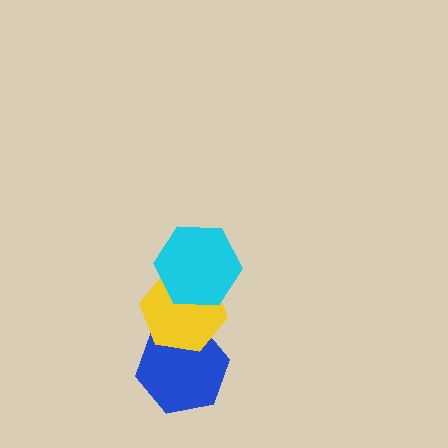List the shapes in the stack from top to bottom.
From top to bottom: the cyan hexagon, the yellow hexagon, the blue hexagon.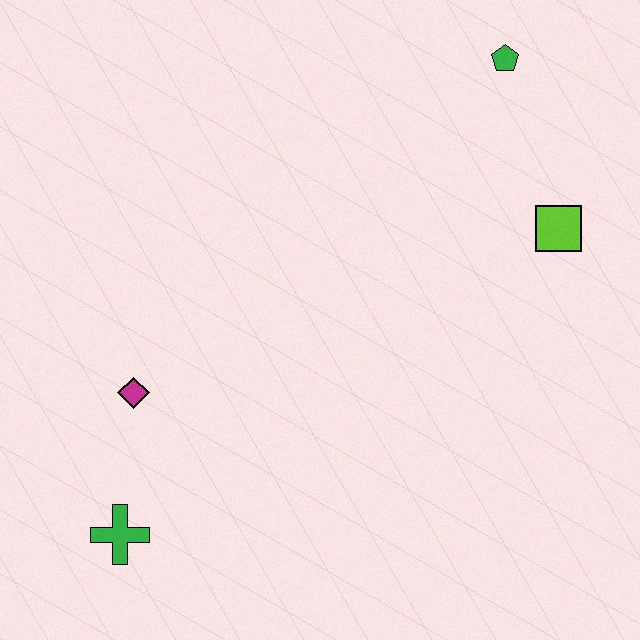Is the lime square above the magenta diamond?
Yes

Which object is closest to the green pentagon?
The lime square is closest to the green pentagon.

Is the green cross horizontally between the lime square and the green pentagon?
No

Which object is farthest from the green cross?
The green pentagon is farthest from the green cross.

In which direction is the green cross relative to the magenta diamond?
The green cross is below the magenta diamond.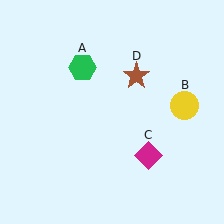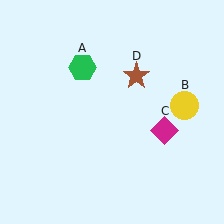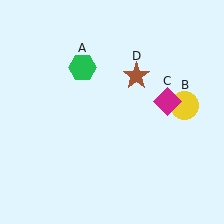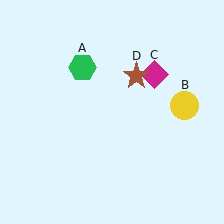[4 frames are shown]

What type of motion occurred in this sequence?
The magenta diamond (object C) rotated counterclockwise around the center of the scene.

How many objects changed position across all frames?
1 object changed position: magenta diamond (object C).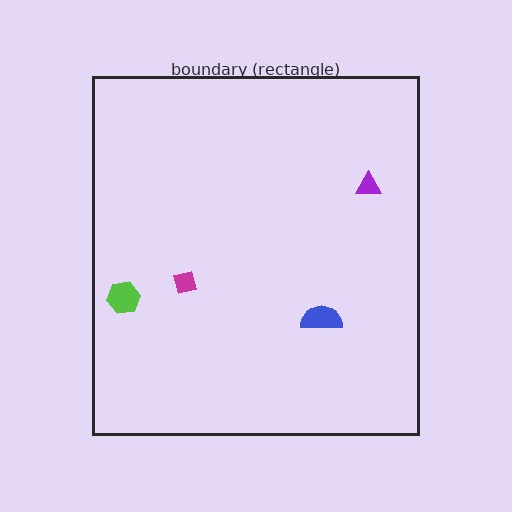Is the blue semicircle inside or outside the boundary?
Inside.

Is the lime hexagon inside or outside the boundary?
Inside.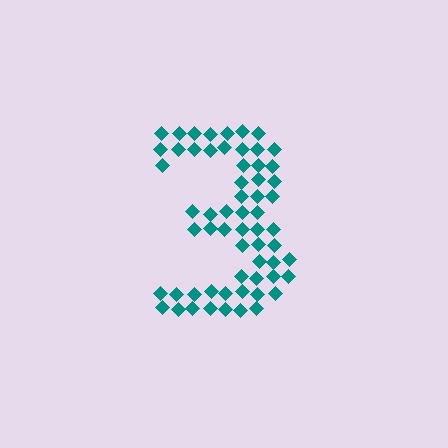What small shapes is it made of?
It is made of small diamonds.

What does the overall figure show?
The overall figure shows the digit 3.